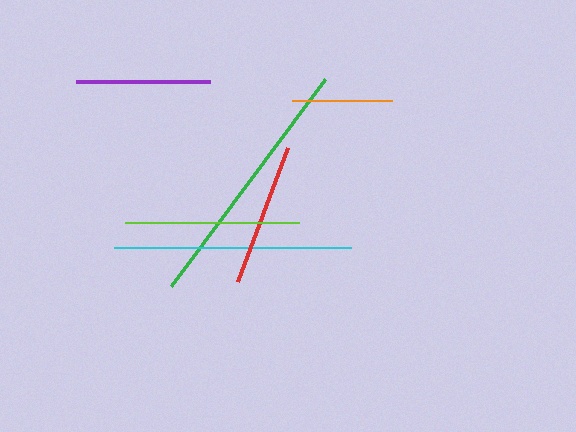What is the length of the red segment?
The red segment is approximately 142 pixels long.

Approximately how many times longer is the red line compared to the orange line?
The red line is approximately 1.4 times the length of the orange line.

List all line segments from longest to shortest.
From longest to shortest: green, cyan, lime, red, purple, orange.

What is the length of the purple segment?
The purple segment is approximately 134 pixels long.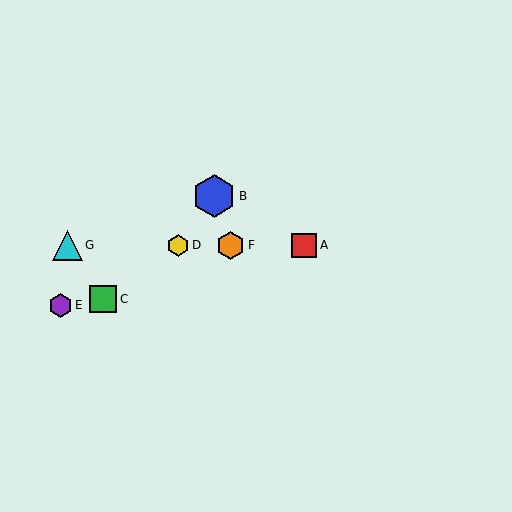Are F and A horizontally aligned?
Yes, both are at y≈245.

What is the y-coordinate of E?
Object E is at y≈305.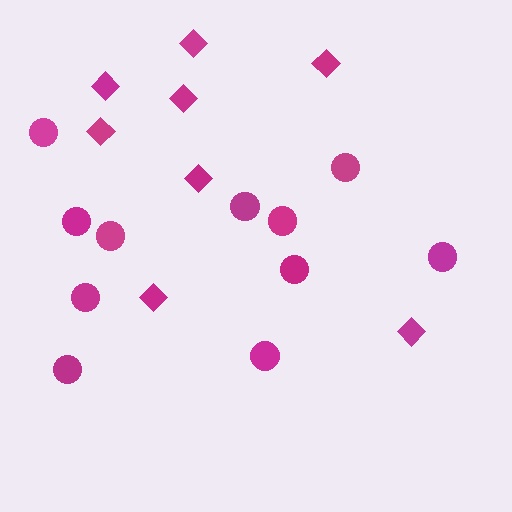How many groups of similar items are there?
There are 2 groups: one group of diamonds (8) and one group of circles (11).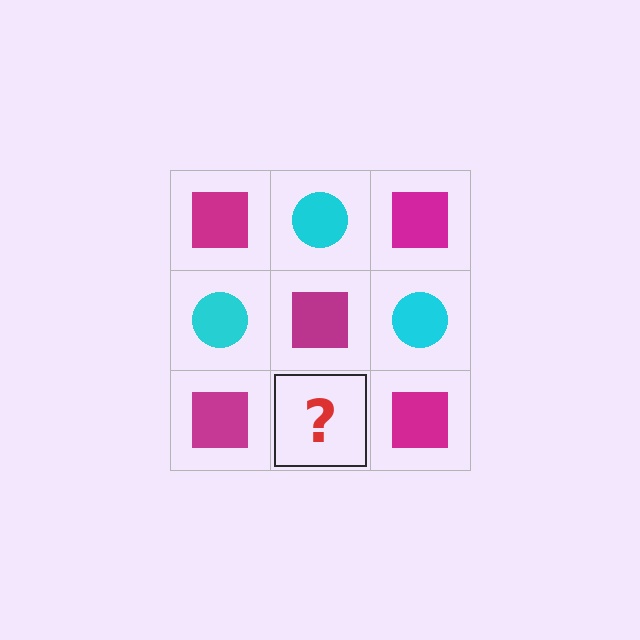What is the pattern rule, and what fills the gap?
The rule is that it alternates magenta square and cyan circle in a checkerboard pattern. The gap should be filled with a cyan circle.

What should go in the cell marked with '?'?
The missing cell should contain a cyan circle.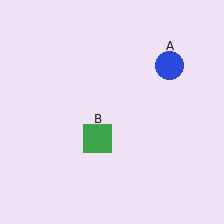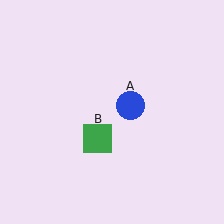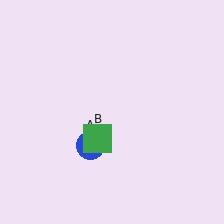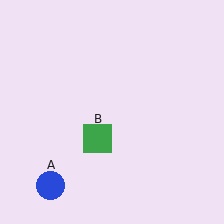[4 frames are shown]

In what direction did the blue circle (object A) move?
The blue circle (object A) moved down and to the left.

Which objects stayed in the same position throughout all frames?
Green square (object B) remained stationary.